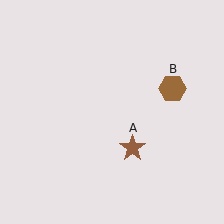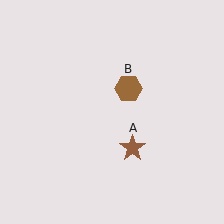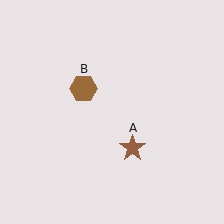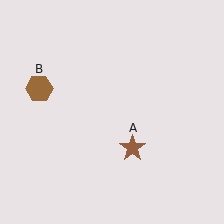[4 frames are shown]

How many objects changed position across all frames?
1 object changed position: brown hexagon (object B).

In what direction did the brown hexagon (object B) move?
The brown hexagon (object B) moved left.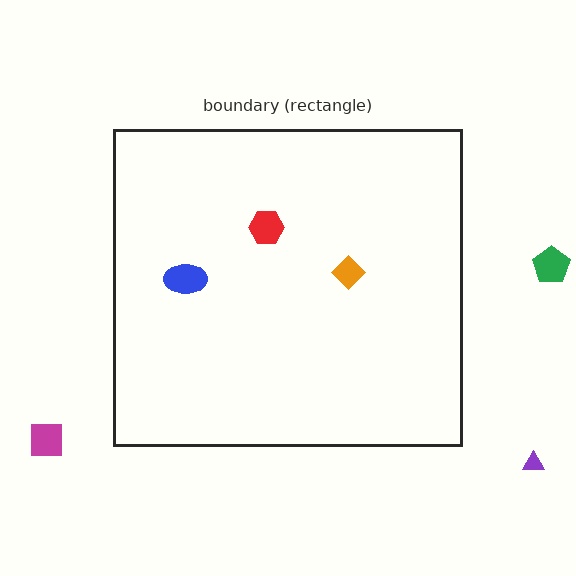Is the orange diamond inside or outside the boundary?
Inside.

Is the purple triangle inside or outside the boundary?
Outside.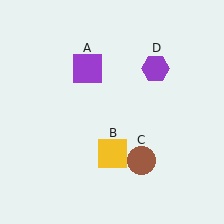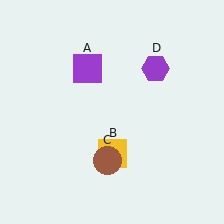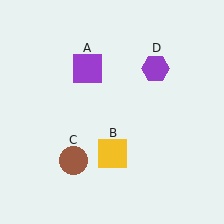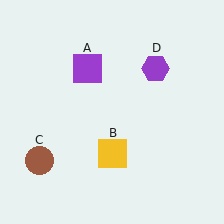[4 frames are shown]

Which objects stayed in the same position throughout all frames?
Purple square (object A) and yellow square (object B) and purple hexagon (object D) remained stationary.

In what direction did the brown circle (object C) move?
The brown circle (object C) moved left.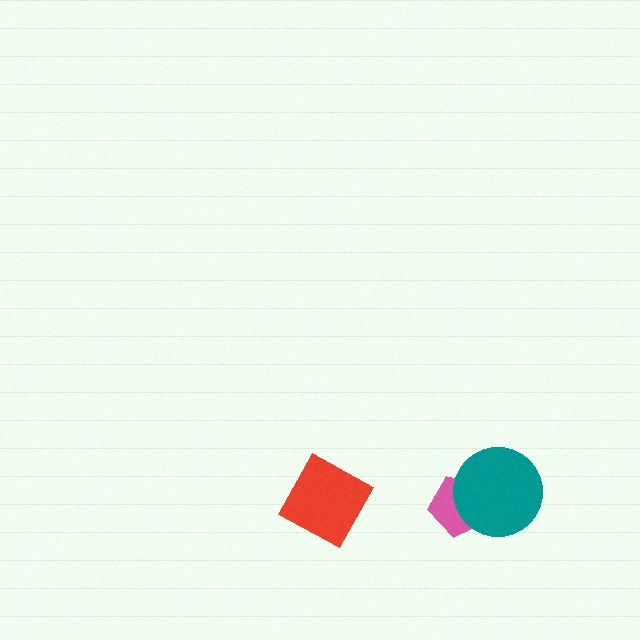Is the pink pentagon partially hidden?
Yes, it is partially covered by another shape.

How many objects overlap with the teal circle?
1 object overlaps with the teal circle.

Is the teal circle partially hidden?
No, no other shape covers it.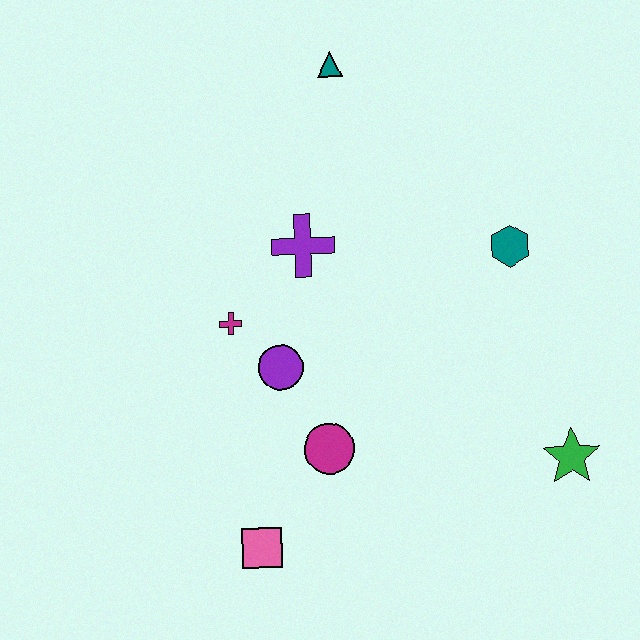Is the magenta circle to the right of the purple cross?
Yes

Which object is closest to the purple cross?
The magenta cross is closest to the purple cross.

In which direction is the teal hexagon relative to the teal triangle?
The teal hexagon is below the teal triangle.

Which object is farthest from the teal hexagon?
The pink square is farthest from the teal hexagon.